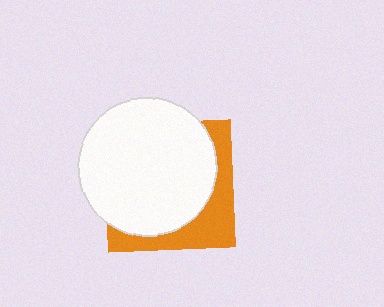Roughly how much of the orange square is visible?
A small part of it is visible (roughly 30%).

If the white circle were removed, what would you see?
You would see the complete orange square.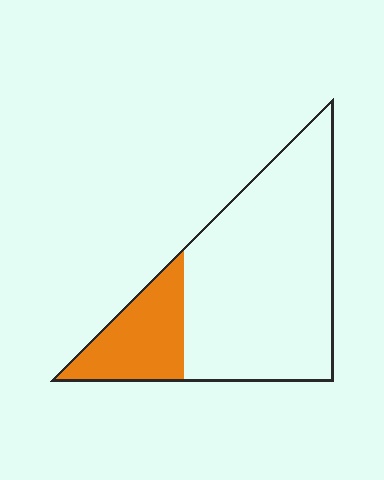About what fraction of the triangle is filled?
About one fifth (1/5).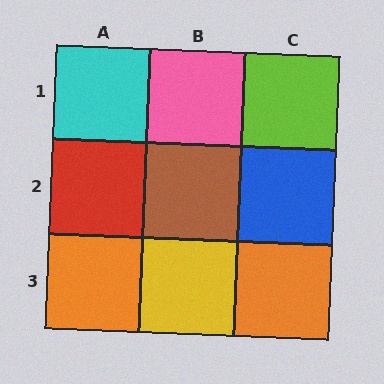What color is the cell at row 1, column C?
Lime.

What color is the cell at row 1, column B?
Pink.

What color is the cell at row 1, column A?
Cyan.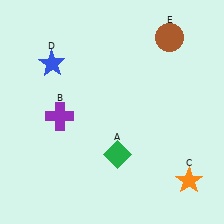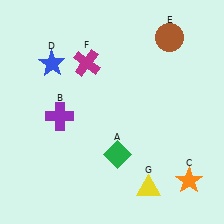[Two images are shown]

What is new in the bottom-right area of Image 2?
A yellow triangle (G) was added in the bottom-right area of Image 2.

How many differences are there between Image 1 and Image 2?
There are 2 differences between the two images.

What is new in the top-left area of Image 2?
A magenta cross (F) was added in the top-left area of Image 2.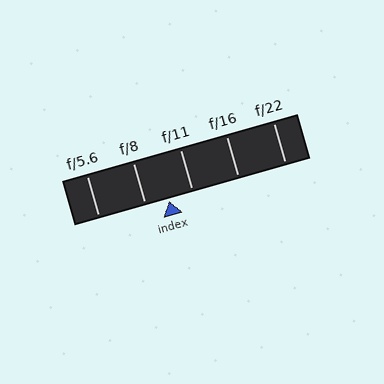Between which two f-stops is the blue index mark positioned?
The index mark is between f/8 and f/11.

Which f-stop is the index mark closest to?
The index mark is closest to f/8.